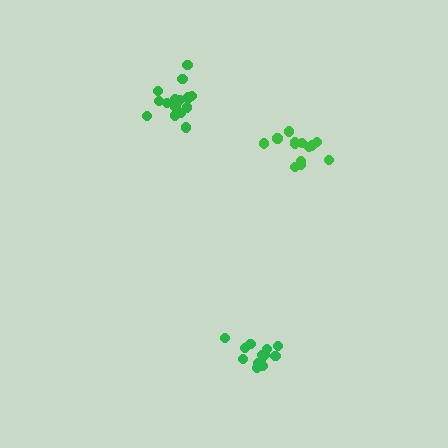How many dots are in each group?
Group 1: 13 dots, Group 2: 13 dots, Group 3: 17 dots (43 total).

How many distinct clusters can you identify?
There are 3 distinct clusters.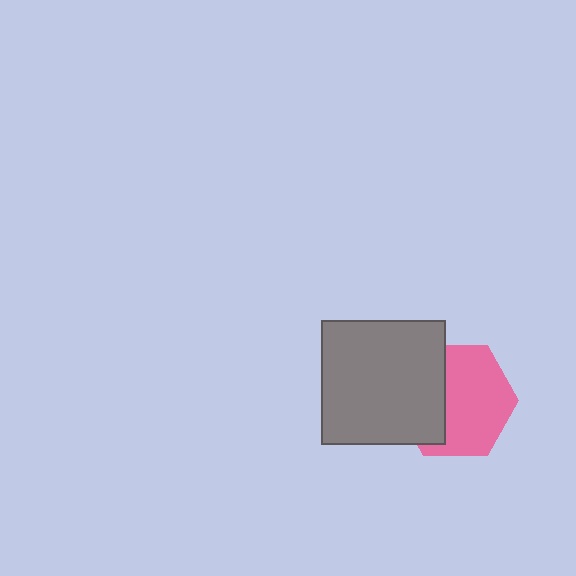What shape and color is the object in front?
The object in front is a gray square.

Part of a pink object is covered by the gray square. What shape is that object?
It is a hexagon.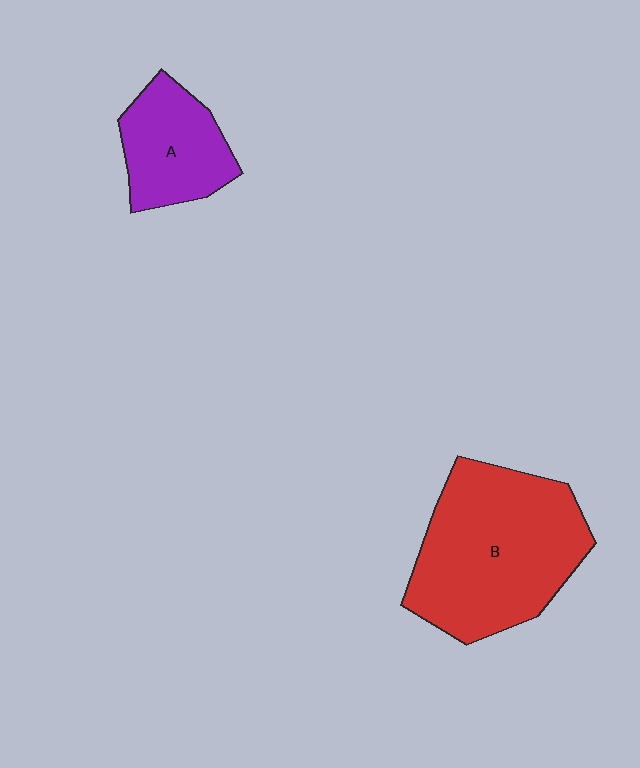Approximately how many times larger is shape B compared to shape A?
Approximately 2.1 times.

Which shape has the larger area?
Shape B (red).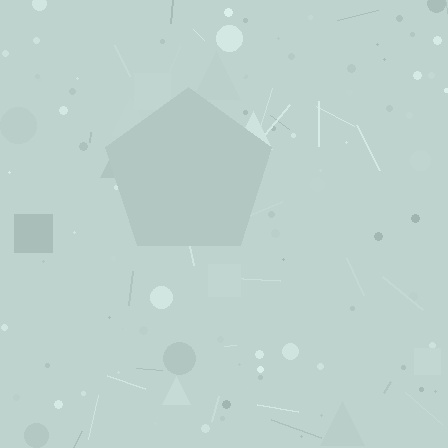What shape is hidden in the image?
A pentagon is hidden in the image.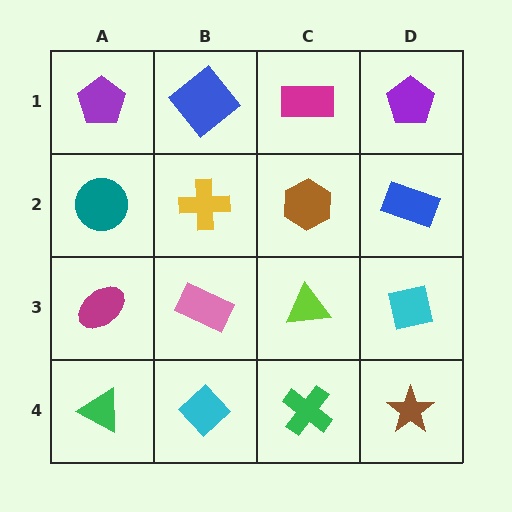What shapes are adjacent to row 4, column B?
A pink rectangle (row 3, column B), a green triangle (row 4, column A), a green cross (row 4, column C).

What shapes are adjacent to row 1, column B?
A yellow cross (row 2, column B), a purple pentagon (row 1, column A), a magenta rectangle (row 1, column C).